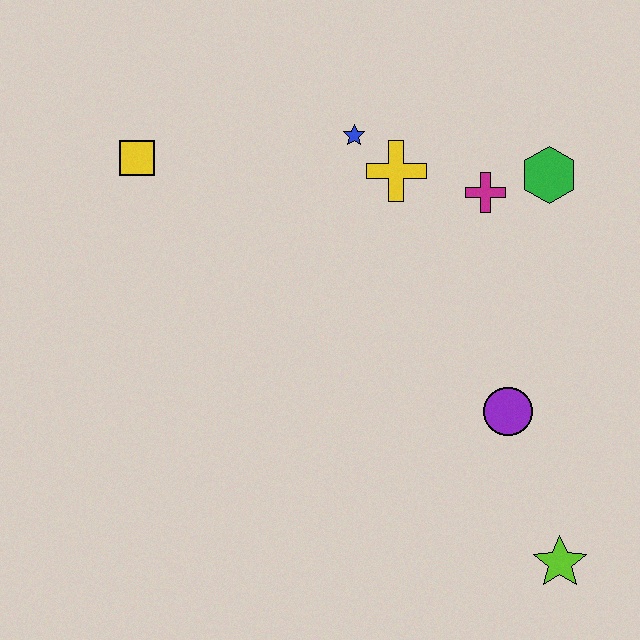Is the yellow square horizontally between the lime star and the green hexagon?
No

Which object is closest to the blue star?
The yellow cross is closest to the blue star.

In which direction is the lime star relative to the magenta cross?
The lime star is below the magenta cross.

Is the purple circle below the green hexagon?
Yes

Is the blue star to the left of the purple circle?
Yes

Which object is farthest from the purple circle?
The yellow square is farthest from the purple circle.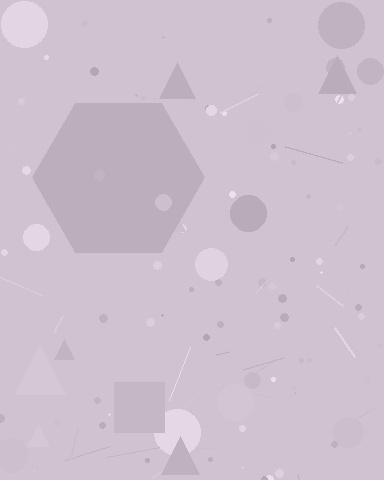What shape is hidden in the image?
A hexagon is hidden in the image.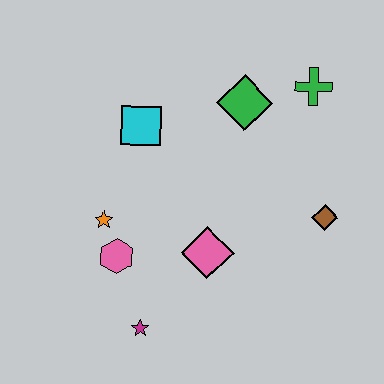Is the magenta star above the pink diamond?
No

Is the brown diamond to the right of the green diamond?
Yes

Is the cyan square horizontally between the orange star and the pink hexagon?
No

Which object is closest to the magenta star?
The pink hexagon is closest to the magenta star.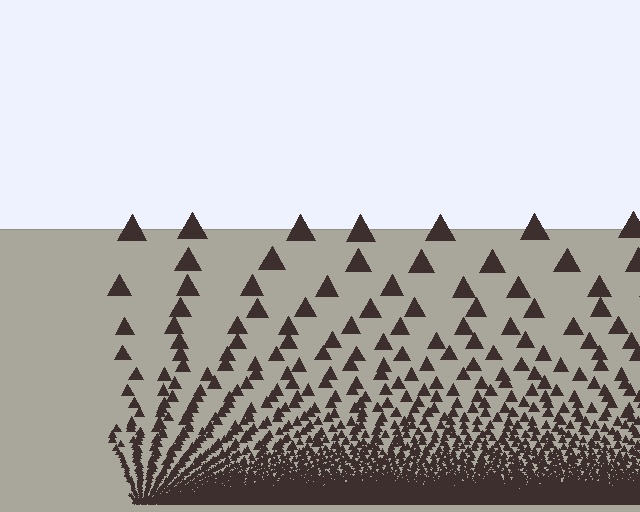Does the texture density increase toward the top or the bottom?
Density increases toward the bottom.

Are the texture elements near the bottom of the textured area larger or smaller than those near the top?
Smaller. The gradient is inverted — elements near the bottom are smaller and denser.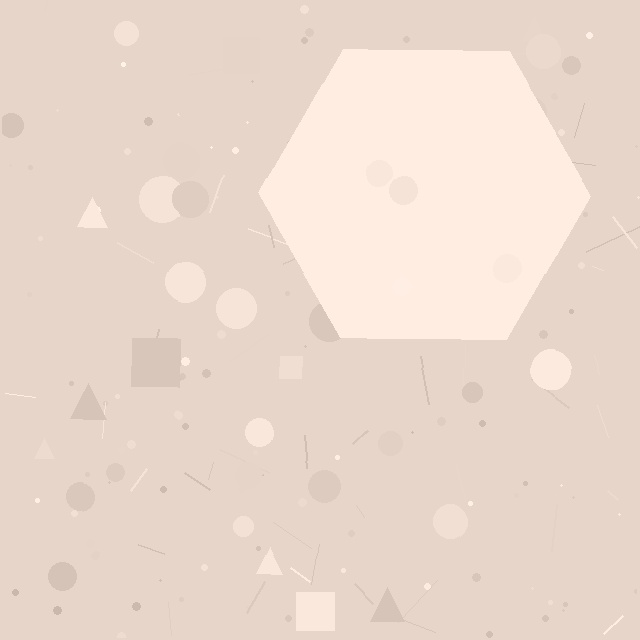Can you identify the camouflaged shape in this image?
The camouflaged shape is a hexagon.